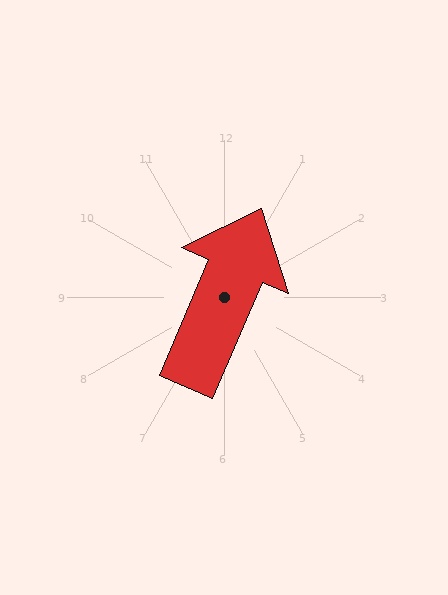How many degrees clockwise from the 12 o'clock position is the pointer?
Approximately 23 degrees.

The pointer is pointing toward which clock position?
Roughly 1 o'clock.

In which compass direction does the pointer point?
Northeast.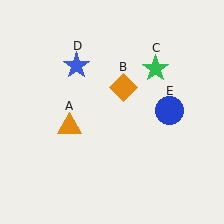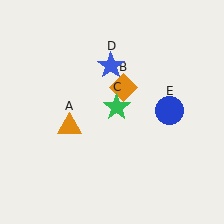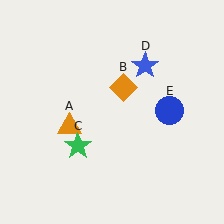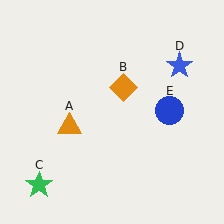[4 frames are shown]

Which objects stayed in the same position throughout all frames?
Orange triangle (object A) and orange diamond (object B) and blue circle (object E) remained stationary.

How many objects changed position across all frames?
2 objects changed position: green star (object C), blue star (object D).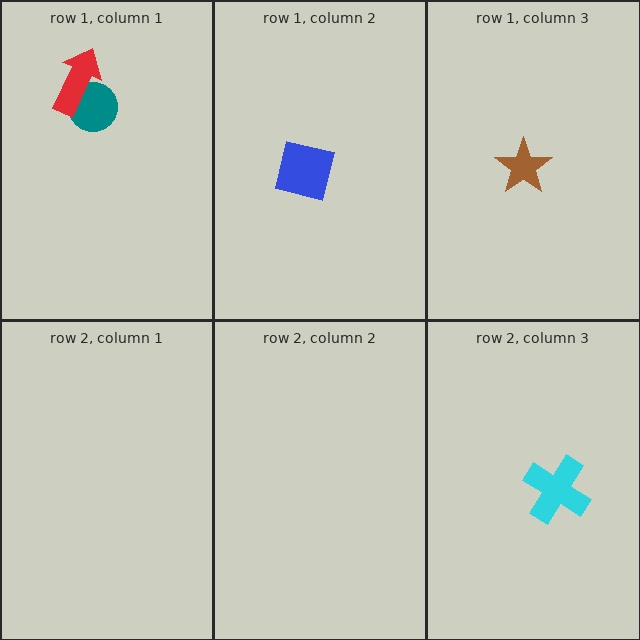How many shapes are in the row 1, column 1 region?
2.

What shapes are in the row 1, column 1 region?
The teal circle, the red arrow.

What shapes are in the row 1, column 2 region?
The blue square.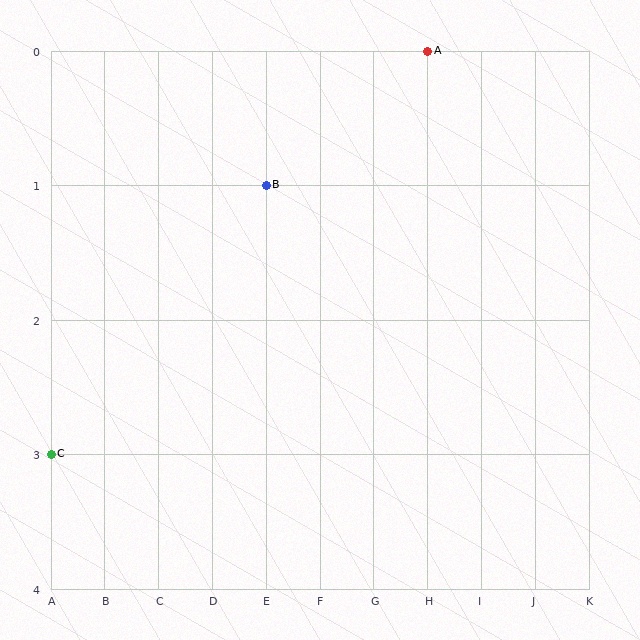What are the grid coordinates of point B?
Point B is at grid coordinates (E, 1).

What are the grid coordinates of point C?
Point C is at grid coordinates (A, 3).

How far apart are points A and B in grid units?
Points A and B are 3 columns and 1 row apart (about 3.2 grid units diagonally).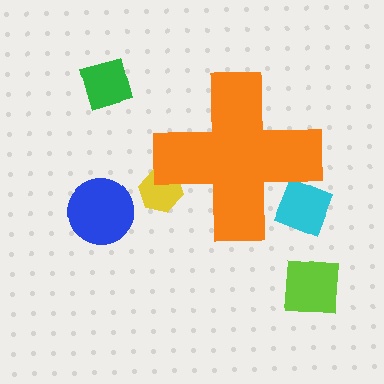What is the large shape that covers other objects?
An orange cross.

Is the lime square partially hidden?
No, the lime square is fully visible.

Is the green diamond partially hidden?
No, the green diamond is fully visible.